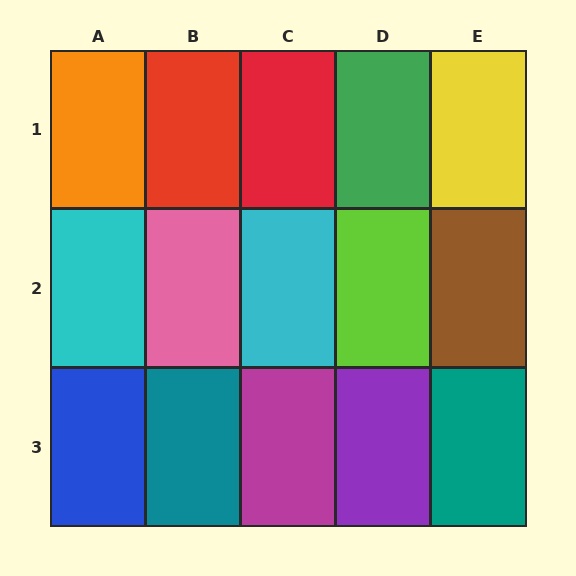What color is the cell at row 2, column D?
Lime.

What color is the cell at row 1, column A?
Orange.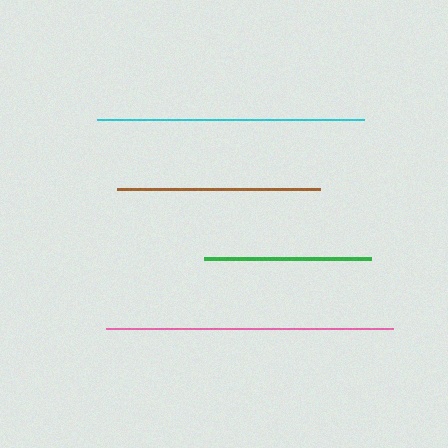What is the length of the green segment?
The green segment is approximately 168 pixels long.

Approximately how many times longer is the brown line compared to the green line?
The brown line is approximately 1.2 times the length of the green line.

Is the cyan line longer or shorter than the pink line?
The pink line is longer than the cyan line.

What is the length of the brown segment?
The brown segment is approximately 203 pixels long.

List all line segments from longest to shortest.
From longest to shortest: pink, cyan, brown, green.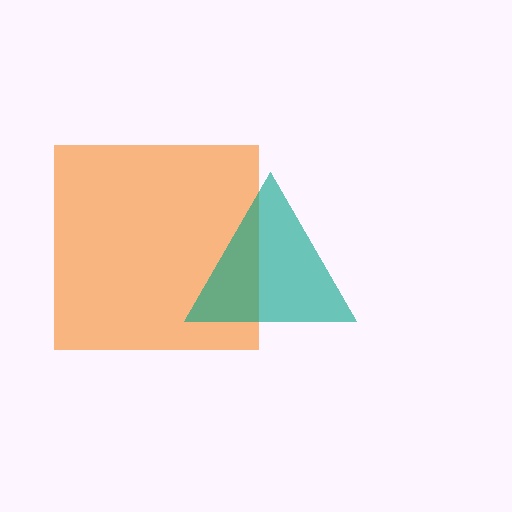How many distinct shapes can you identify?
There are 2 distinct shapes: an orange square, a teal triangle.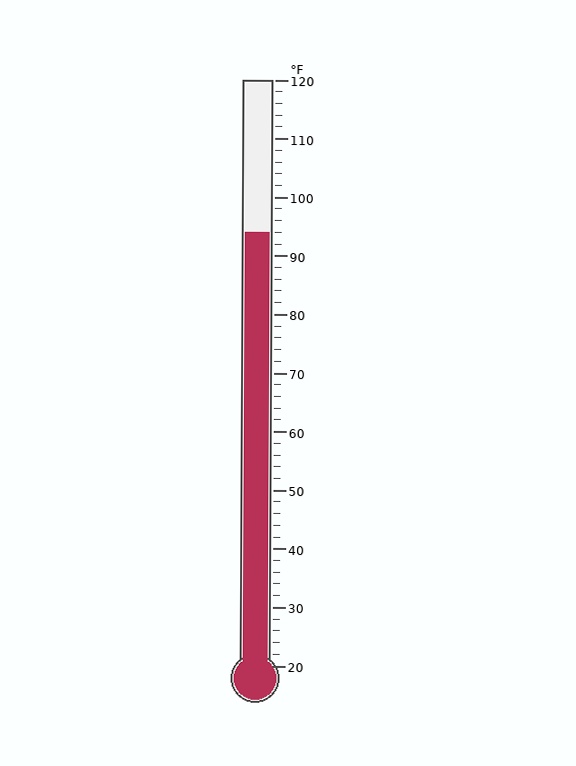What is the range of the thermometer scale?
The thermometer scale ranges from 20°F to 120°F.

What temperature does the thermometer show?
The thermometer shows approximately 94°F.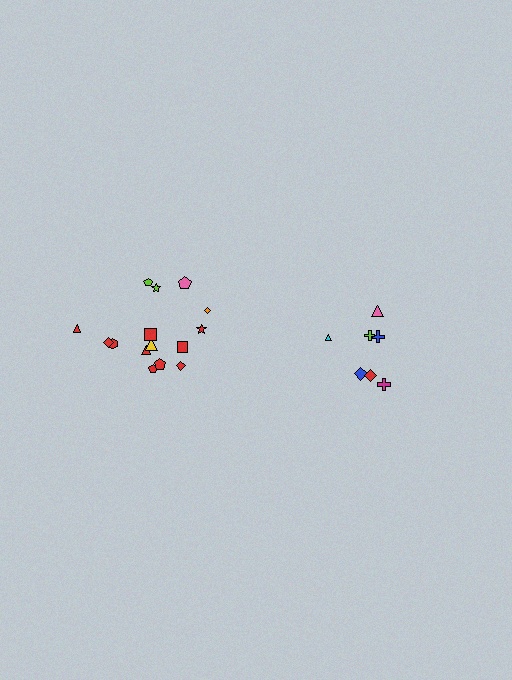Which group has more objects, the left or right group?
The left group.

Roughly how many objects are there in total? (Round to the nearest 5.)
Roughly 20 objects in total.